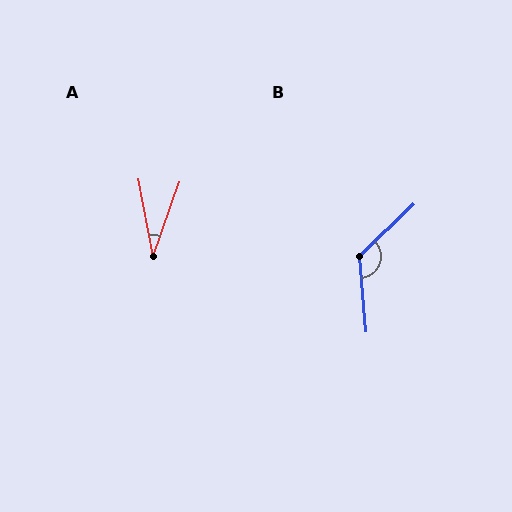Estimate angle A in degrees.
Approximately 30 degrees.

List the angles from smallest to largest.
A (30°), B (128°).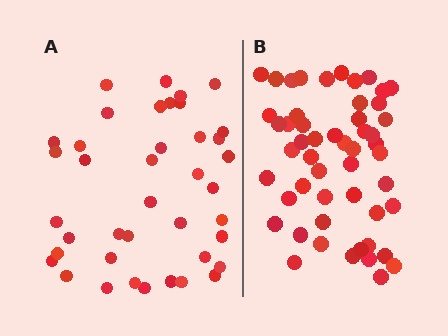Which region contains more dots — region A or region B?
Region B (the right region) has more dots.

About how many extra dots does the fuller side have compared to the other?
Region B has roughly 12 or so more dots than region A.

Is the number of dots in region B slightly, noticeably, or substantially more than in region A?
Region B has noticeably more, but not dramatically so. The ratio is roughly 1.3 to 1.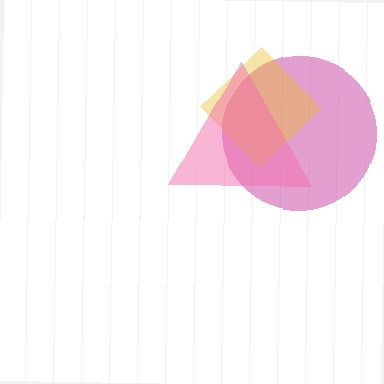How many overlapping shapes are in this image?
There are 3 overlapping shapes in the image.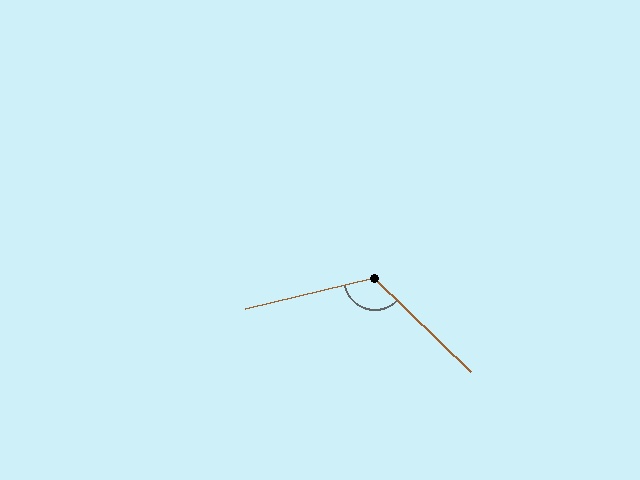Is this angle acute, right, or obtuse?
It is obtuse.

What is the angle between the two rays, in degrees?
Approximately 122 degrees.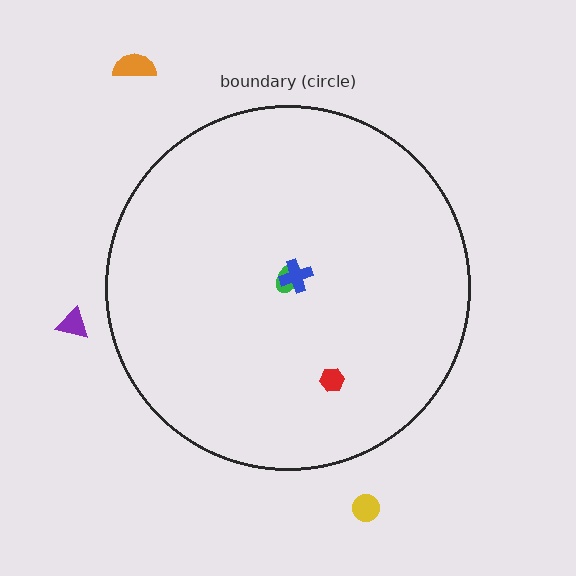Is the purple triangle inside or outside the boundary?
Outside.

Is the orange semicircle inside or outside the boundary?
Outside.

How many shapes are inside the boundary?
3 inside, 3 outside.